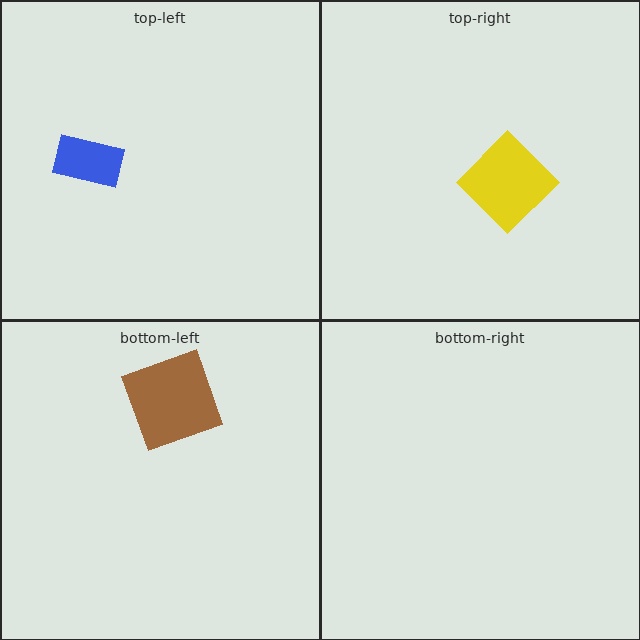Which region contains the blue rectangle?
The top-left region.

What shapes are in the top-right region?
The yellow diamond.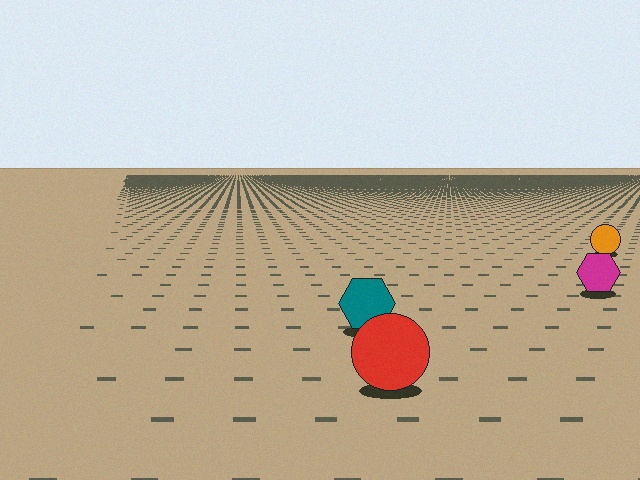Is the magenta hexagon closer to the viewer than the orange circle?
Yes. The magenta hexagon is closer — you can tell from the texture gradient: the ground texture is coarser near it.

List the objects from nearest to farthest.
From nearest to farthest: the red circle, the teal hexagon, the magenta hexagon, the orange circle.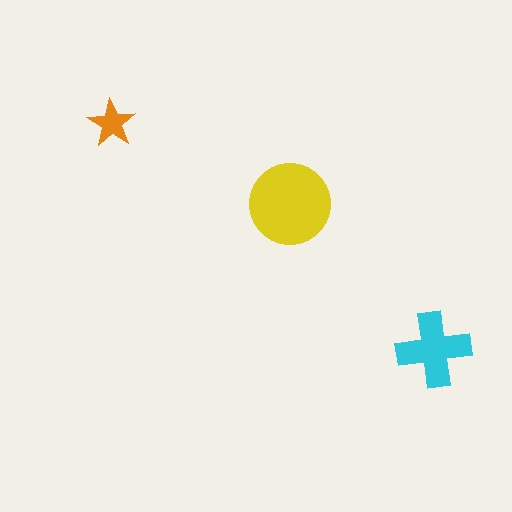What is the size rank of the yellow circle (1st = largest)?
1st.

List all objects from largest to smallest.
The yellow circle, the cyan cross, the orange star.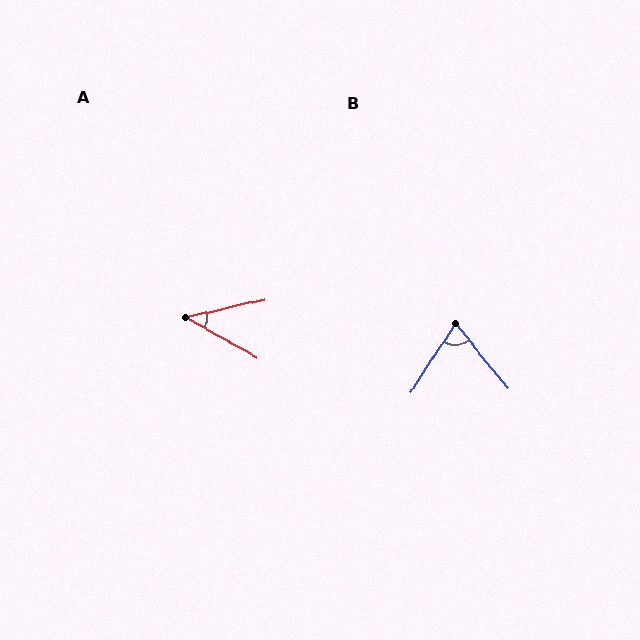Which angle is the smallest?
A, at approximately 42 degrees.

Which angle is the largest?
B, at approximately 72 degrees.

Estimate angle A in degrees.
Approximately 42 degrees.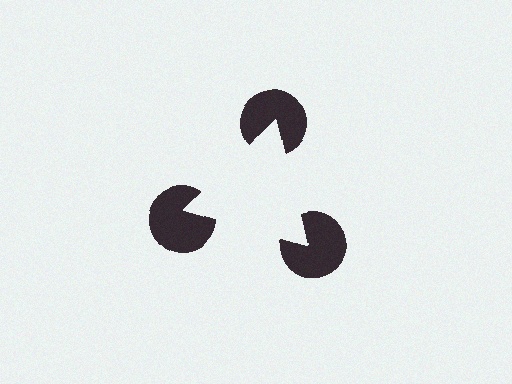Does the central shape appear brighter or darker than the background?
It typically appears slightly brighter than the background, even though no actual brightness change is drawn.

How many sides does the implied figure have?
3 sides.